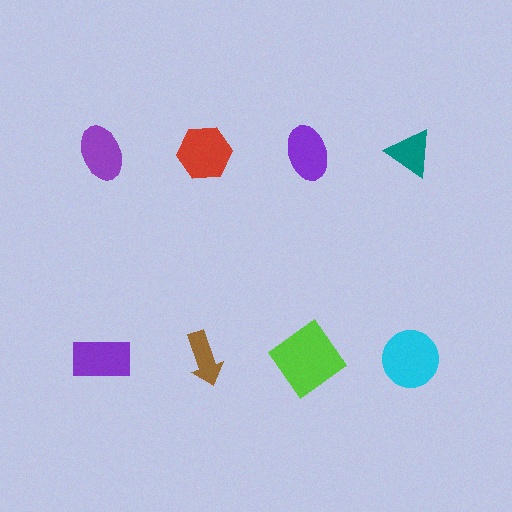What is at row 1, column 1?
A purple ellipse.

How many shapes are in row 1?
4 shapes.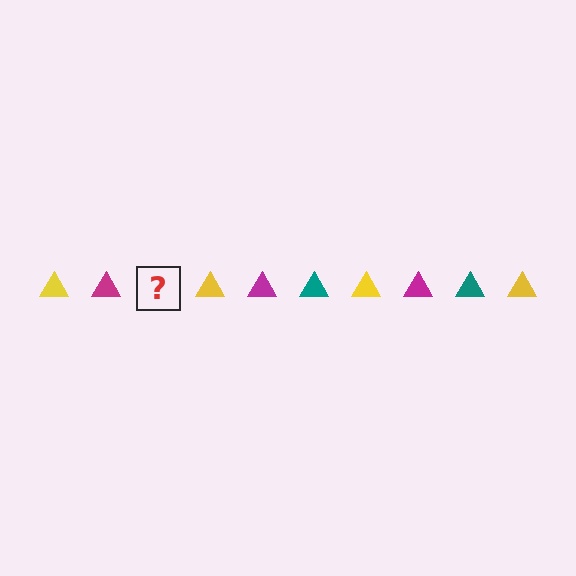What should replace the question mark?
The question mark should be replaced with a teal triangle.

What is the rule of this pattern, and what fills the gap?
The rule is that the pattern cycles through yellow, magenta, teal triangles. The gap should be filled with a teal triangle.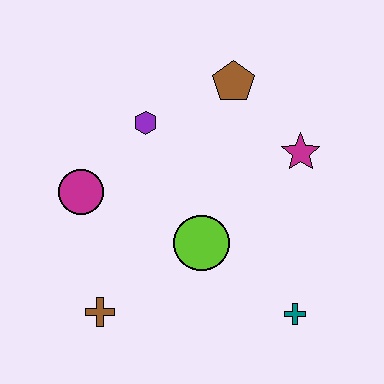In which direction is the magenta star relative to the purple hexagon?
The magenta star is to the right of the purple hexagon.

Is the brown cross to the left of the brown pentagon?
Yes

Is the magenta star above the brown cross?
Yes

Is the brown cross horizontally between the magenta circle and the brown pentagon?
Yes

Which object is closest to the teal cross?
The lime circle is closest to the teal cross.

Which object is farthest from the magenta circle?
The teal cross is farthest from the magenta circle.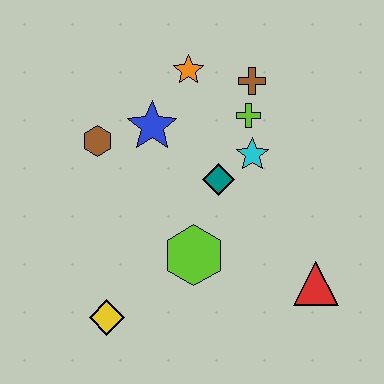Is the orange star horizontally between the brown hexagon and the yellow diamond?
No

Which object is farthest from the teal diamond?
The yellow diamond is farthest from the teal diamond.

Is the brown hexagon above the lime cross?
No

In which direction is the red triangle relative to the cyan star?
The red triangle is below the cyan star.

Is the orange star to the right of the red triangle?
No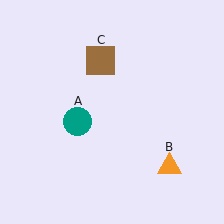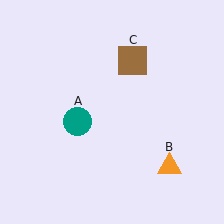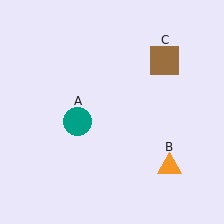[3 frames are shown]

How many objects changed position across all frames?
1 object changed position: brown square (object C).